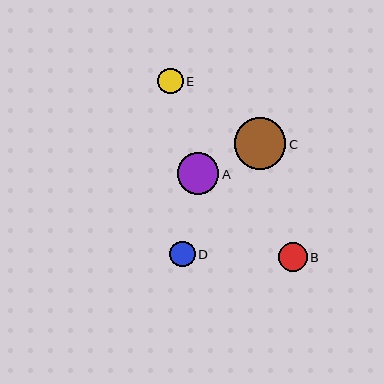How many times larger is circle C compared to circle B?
Circle C is approximately 1.8 times the size of circle B.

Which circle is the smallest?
Circle D is the smallest with a size of approximately 25 pixels.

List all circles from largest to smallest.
From largest to smallest: C, A, B, E, D.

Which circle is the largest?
Circle C is the largest with a size of approximately 52 pixels.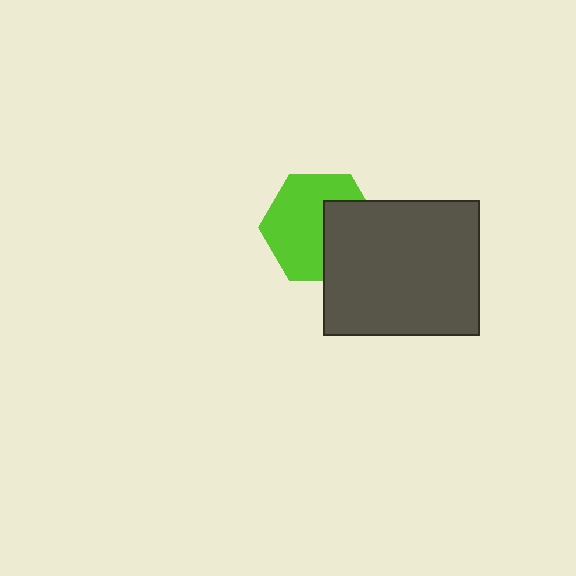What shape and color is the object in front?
The object in front is a dark gray rectangle.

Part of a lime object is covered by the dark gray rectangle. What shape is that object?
It is a hexagon.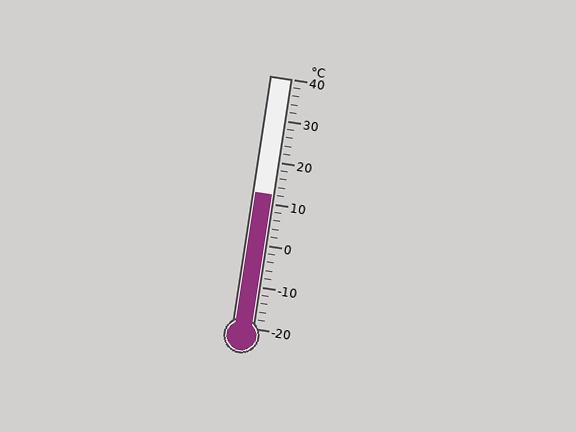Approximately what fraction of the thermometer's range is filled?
The thermometer is filled to approximately 55% of its range.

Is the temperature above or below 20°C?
The temperature is below 20°C.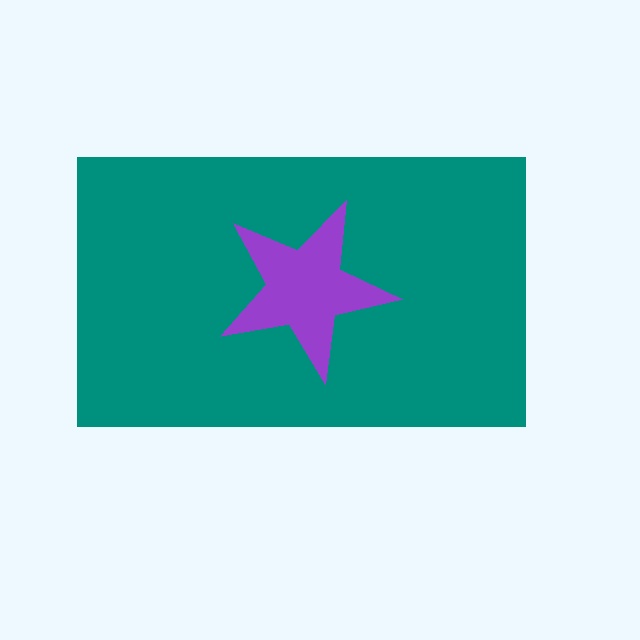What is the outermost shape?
The teal rectangle.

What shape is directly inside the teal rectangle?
The purple star.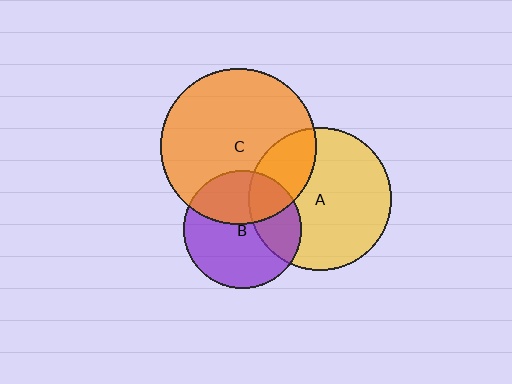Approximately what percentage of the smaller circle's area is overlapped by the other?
Approximately 35%.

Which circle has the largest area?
Circle C (orange).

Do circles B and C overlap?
Yes.